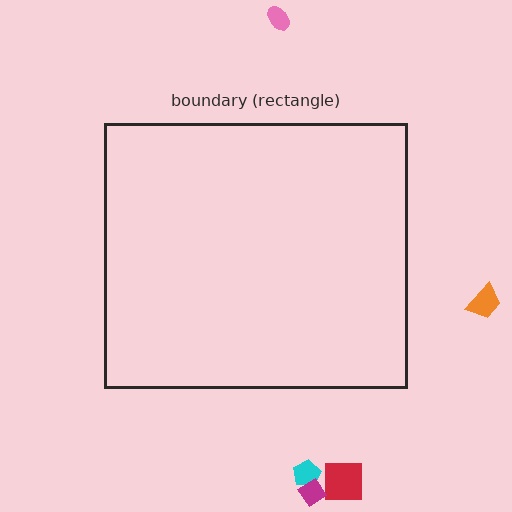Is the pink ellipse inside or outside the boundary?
Outside.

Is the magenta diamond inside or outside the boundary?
Outside.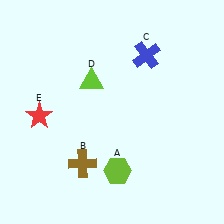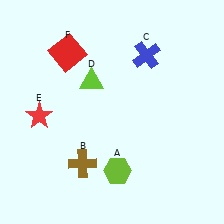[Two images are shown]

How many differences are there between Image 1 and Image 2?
There is 1 difference between the two images.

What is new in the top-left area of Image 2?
A red square (F) was added in the top-left area of Image 2.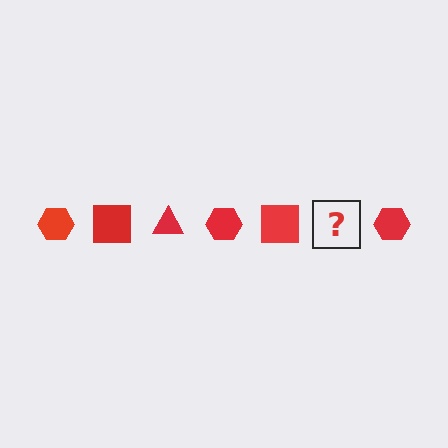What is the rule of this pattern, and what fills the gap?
The rule is that the pattern cycles through hexagon, square, triangle shapes in red. The gap should be filled with a red triangle.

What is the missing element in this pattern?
The missing element is a red triangle.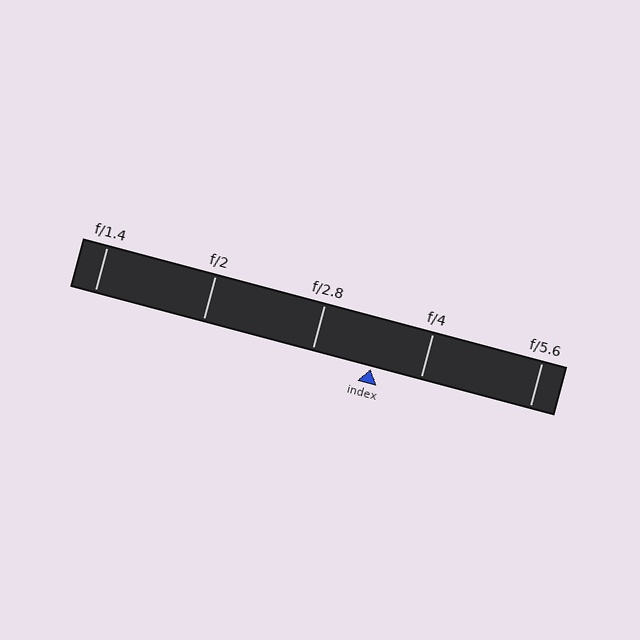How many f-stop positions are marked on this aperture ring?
There are 5 f-stop positions marked.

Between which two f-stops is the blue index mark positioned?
The index mark is between f/2.8 and f/4.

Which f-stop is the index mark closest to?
The index mark is closest to f/4.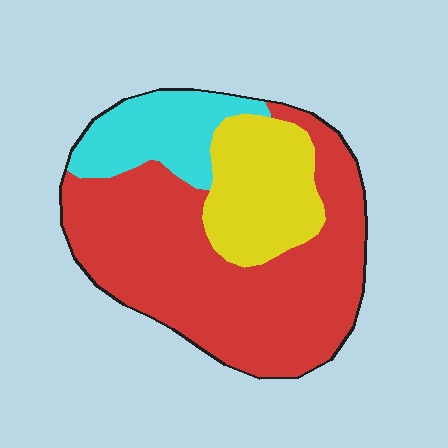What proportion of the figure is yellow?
Yellow takes up about one fifth (1/5) of the figure.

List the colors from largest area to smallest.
From largest to smallest: red, yellow, cyan.